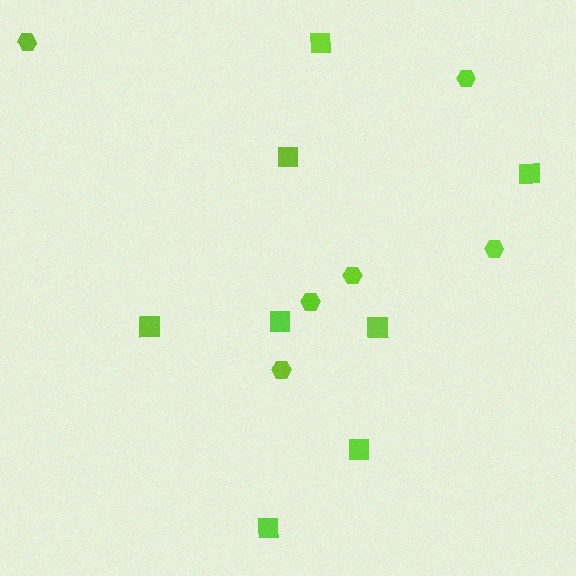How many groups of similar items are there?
There are 2 groups: one group of squares (8) and one group of hexagons (6).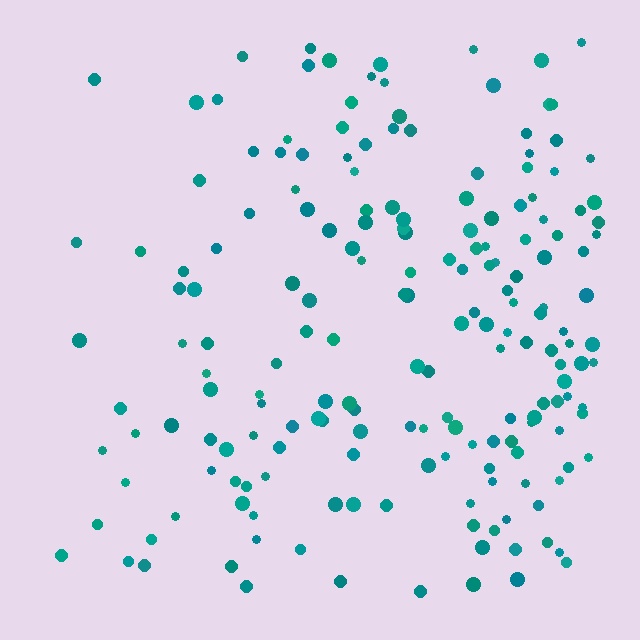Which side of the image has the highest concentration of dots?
The right.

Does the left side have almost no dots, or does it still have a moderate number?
Still a moderate number, just noticeably fewer than the right.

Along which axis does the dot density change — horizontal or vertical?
Horizontal.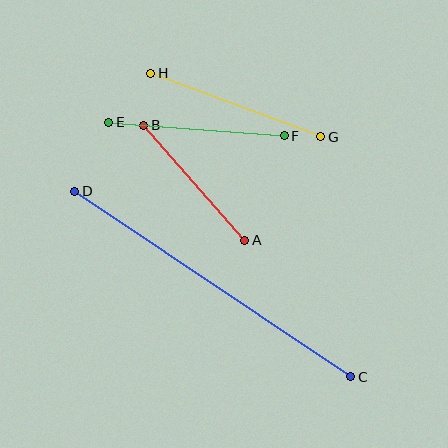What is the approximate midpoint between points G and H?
The midpoint is at approximately (236, 105) pixels.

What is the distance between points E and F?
The distance is approximately 176 pixels.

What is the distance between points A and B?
The distance is approximately 153 pixels.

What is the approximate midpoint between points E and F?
The midpoint is at approximately (197, 129) pixels.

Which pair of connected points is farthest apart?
Points C and D are farthest apart.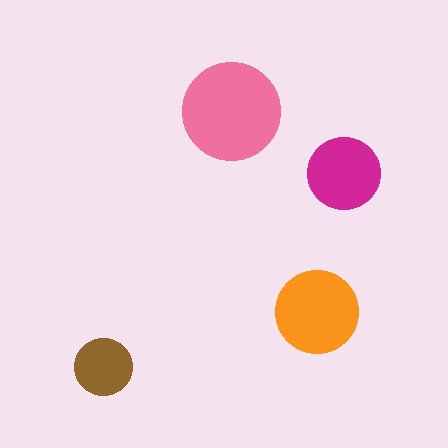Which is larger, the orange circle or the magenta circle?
The orange one.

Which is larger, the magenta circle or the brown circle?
The magenta one.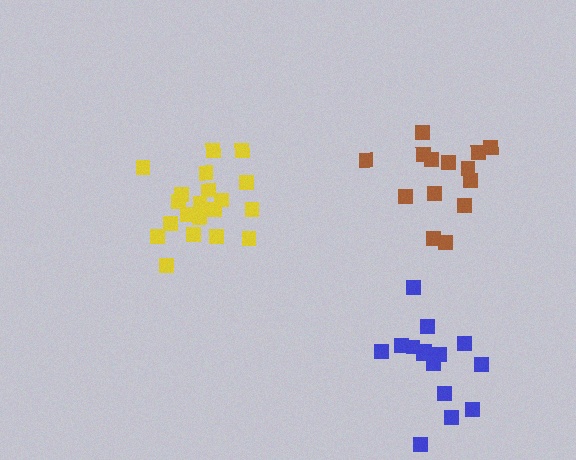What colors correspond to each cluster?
The clusters are colored: blue, brown, yellow.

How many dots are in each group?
Group 1: 15 dots, Group 2: 14 dots, Group 3: 20 dots (49 total).